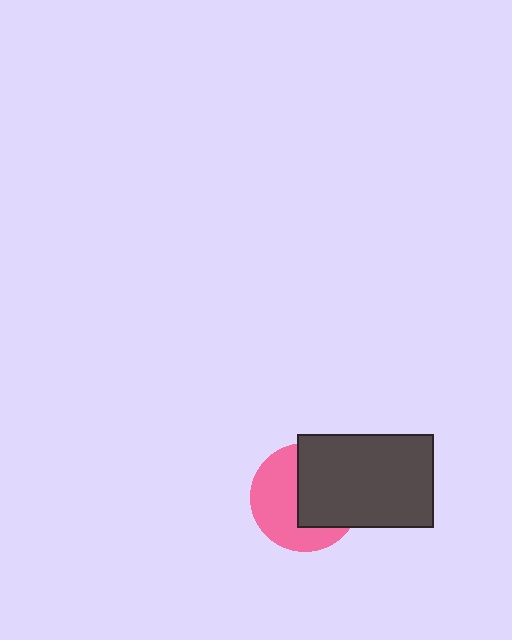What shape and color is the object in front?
The object in front is a dark gray rectangle.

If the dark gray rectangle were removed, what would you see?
You would see the complete pink circle.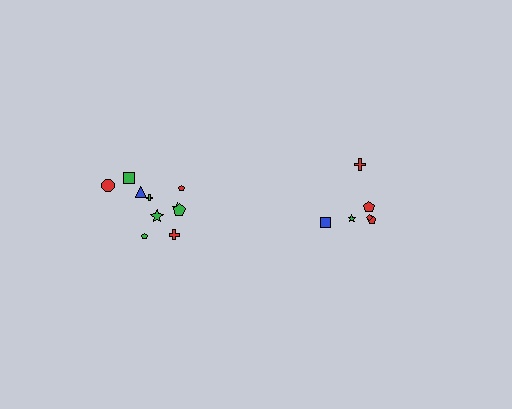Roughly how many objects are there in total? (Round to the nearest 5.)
Roughly 15 objects in total.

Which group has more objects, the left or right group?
The left group.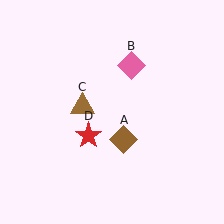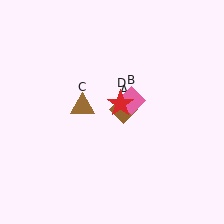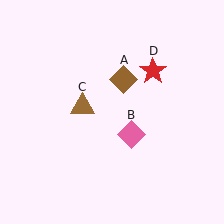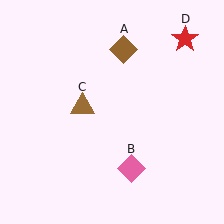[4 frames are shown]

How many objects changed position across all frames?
3 objects changed position: brown diamond (object A), pink diamond (object B), red star (object D).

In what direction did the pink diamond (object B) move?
The pink diamond (object B) moved down.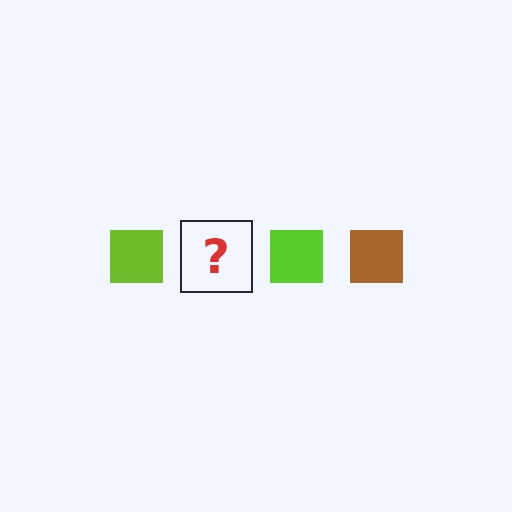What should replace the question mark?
The question mark should be replaced with a brown square.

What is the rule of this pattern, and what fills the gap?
The rule is that the pattern cycles through lime, brown squares. The gap should be filled with a brown square.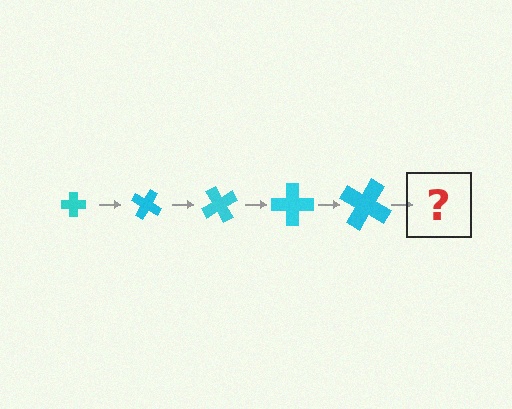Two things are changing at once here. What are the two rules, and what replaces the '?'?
The two rules are that the cross grows larger each step and it rotates 30 degrees each step. The '?' should be a cross, larger than the previous one and rotated 150 degrees from the start.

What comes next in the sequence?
The next element should be a cross, larger than the previous one and rotated 150 degrees from the start.